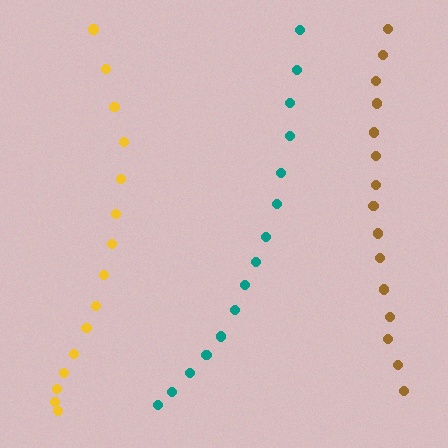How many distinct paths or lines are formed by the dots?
There are 3 distinct paths.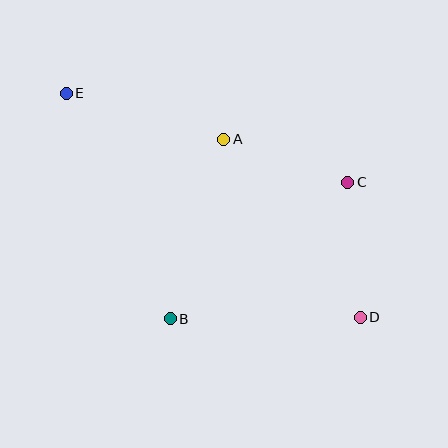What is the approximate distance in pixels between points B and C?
The distance between B and C is approximately 224 pixels.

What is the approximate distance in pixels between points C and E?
The distance between C and E is approximately 295 pixels.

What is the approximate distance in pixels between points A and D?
The distance between A and D is approximately 224 pixels.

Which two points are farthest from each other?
Points D and E are farthest from each other.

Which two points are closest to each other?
Points A and C are closest to each other.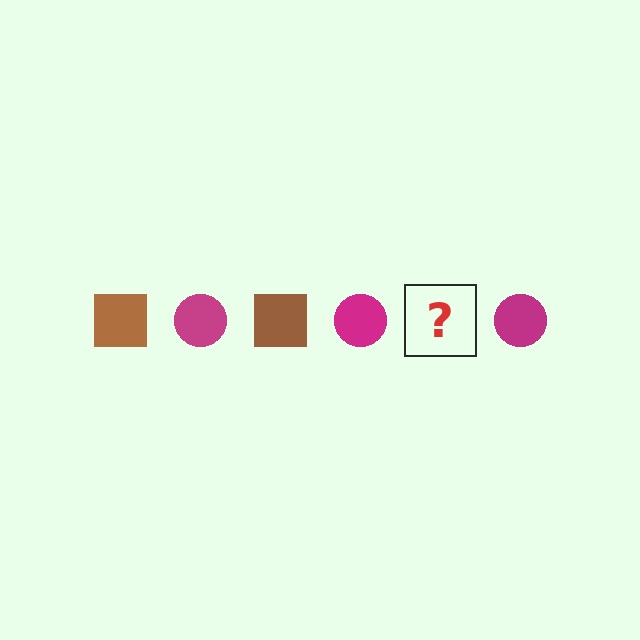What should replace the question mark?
The question mark should be replaced with a brown square.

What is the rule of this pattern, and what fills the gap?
The rule is that the pattern alternates between brown square and magenta circle. The gap should be filled with a brown square.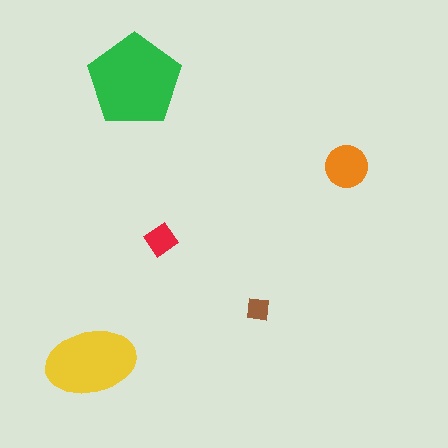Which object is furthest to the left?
The yellow ellipse is leftmost.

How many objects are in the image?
There are 5 objects in the image.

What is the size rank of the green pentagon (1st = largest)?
1st.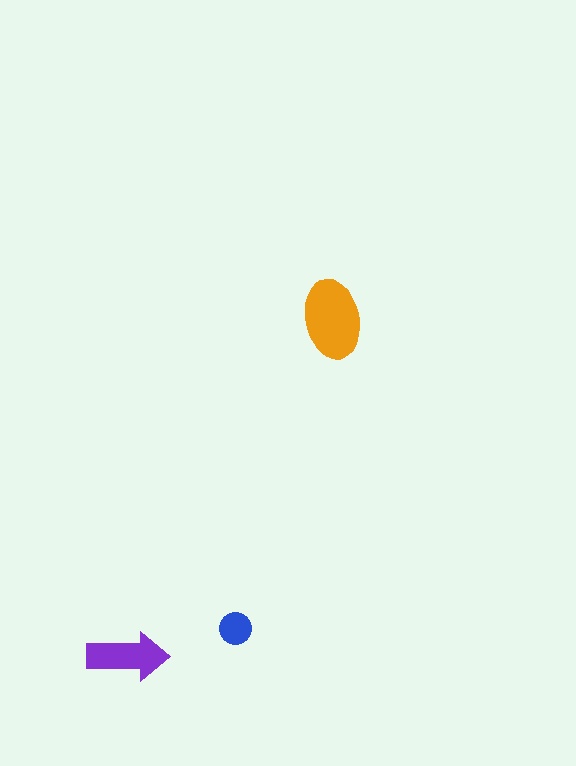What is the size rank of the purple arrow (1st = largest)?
2nd.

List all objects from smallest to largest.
The blue circle, the purple arrow, the orange ellipse.